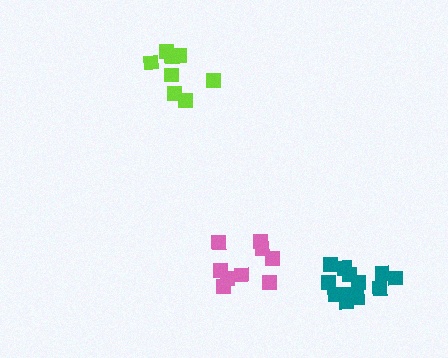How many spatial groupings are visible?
There are 3 spatial groupings.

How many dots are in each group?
Group 1: 8 dots, Group 2: 9 dots, Group 3: 12 dots (29 total).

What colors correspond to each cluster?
The clusters are colored: lime, pink, teal.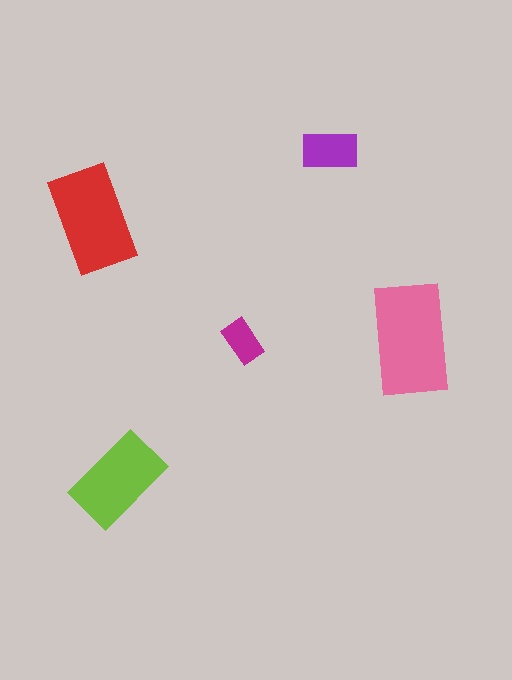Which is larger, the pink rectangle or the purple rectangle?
The pink one.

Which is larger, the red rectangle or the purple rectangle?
The red one.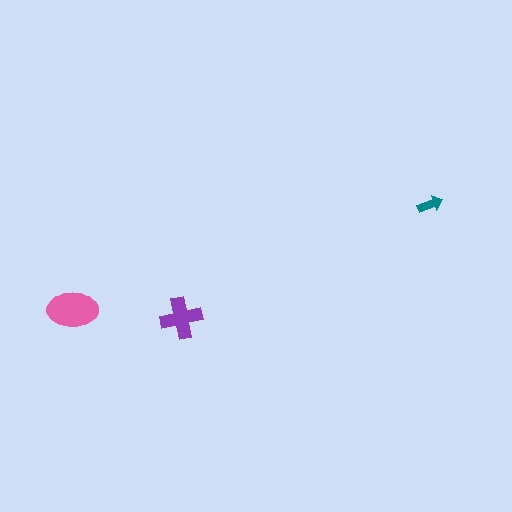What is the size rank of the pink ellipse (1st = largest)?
1st.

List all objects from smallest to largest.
The teal arrow, the purple cross, the pink ellipse.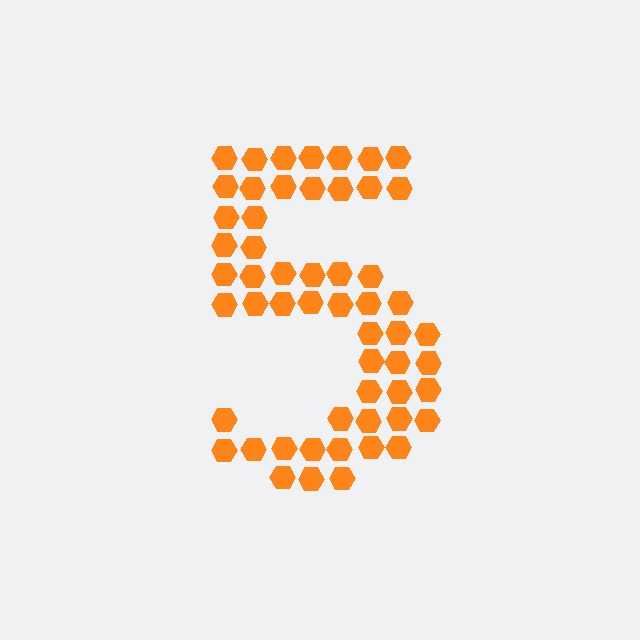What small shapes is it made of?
It is made of small hexagons.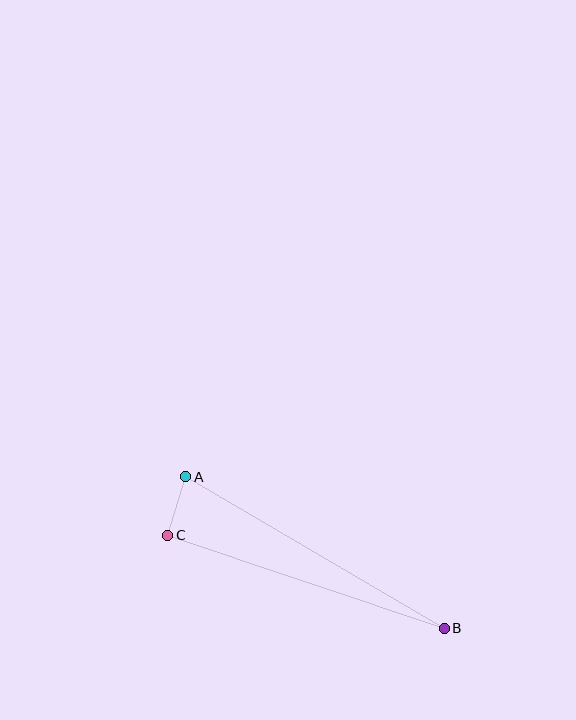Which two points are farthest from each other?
Points A and B are farthest from each other.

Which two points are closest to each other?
Points A and C are closest to each other.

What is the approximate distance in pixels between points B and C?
The distance between B and C is approximately 292 pixels.